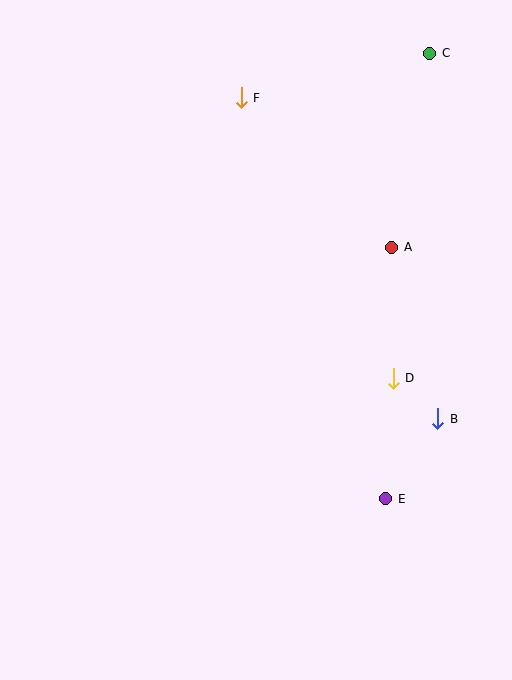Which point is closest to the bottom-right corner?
Point E is closest to the bottom-right corner.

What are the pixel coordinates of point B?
Point B is at (438, 419).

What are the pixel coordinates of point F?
Point F is at (241, 98).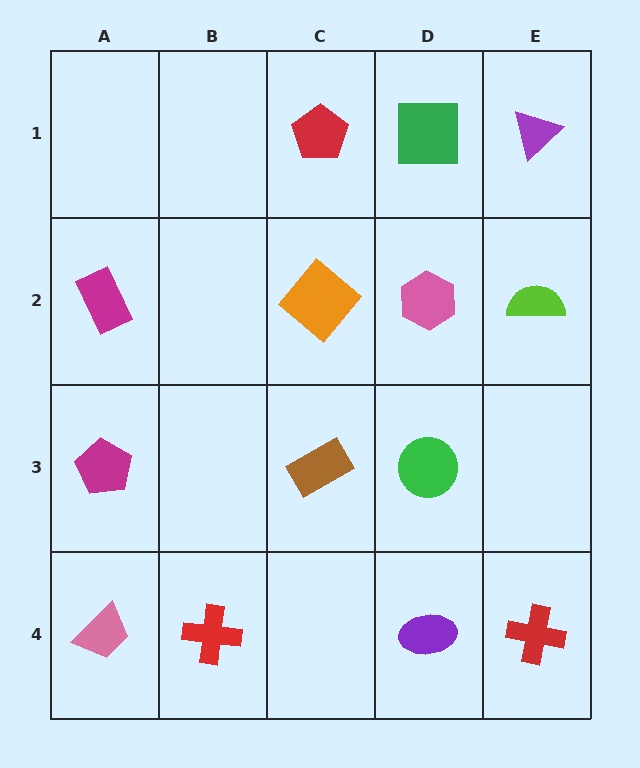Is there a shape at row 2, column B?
No, that cell is empty.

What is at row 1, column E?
A purple triangle.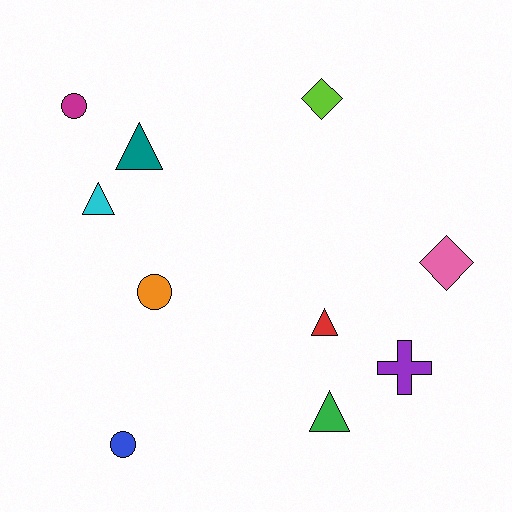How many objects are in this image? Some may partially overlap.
There are 10 objects.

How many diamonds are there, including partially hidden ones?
There are 2 diamonds.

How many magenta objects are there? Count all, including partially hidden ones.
There is 1 magenta object.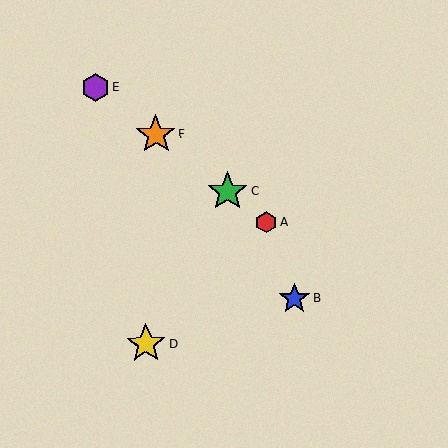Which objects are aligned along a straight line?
Objects A, C, E, F are aligned along a straight line.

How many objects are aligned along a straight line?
4 objects (A, C, E, F) are aligned along a straight line.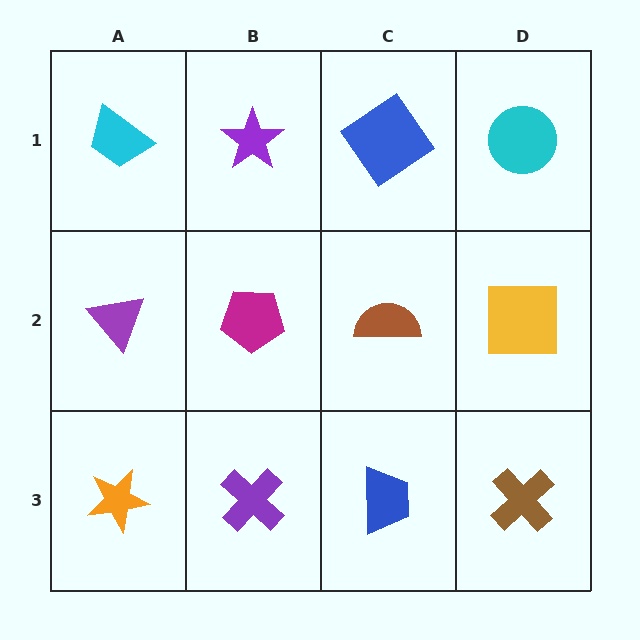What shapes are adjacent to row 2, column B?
A purple star (row 1, column B), a purple cross (row 3, column B), a purple triangle (row 2, column A), a brown semicircle (row 2, column C).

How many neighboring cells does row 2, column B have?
4.